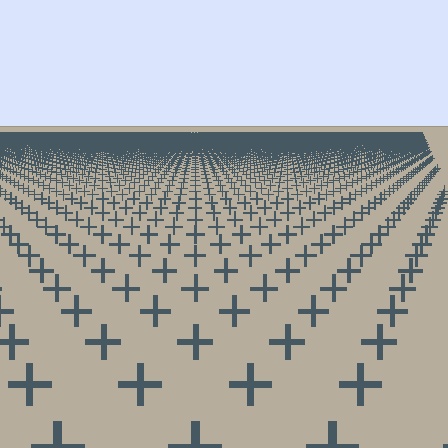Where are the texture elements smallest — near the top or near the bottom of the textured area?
Near the top.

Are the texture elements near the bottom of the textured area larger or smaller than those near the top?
Larger. Near the bottom, elements are closer to the viewer and appear at a bigger on-screen size.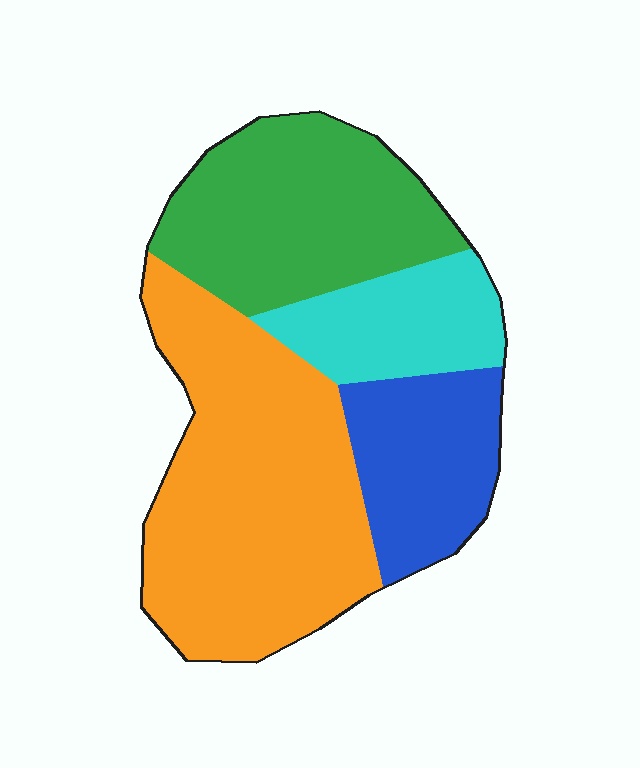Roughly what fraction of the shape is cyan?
Cyan takes up about one eighth (1/8) of the shape.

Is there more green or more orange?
Orange.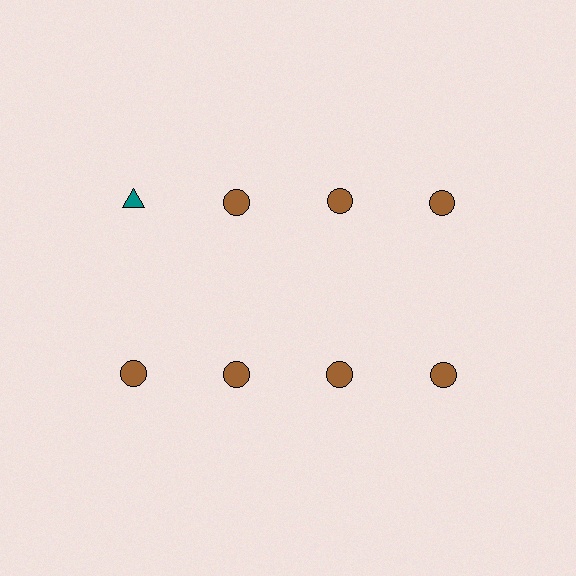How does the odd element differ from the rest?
It differs in both color (teal instead of brown) and shape (triangle instead of circle).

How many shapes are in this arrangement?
There are 8 shapes arranged in a grid pattern.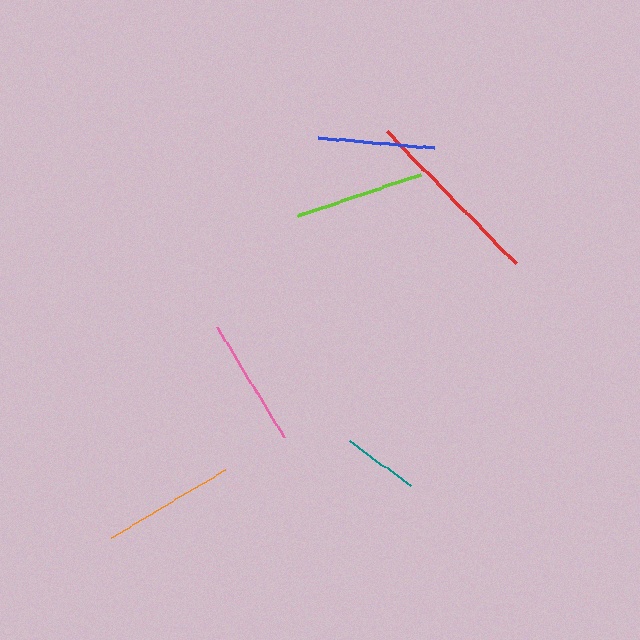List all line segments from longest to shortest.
From longest to shortest: red, orange, lime, pink, blue, teal.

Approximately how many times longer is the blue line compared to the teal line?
The blue line is approximately 1.5 times the length of the teal line.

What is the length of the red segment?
The red segment is approximately 185 pixels long.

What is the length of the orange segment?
The orange segment is approximately 132 pixels long.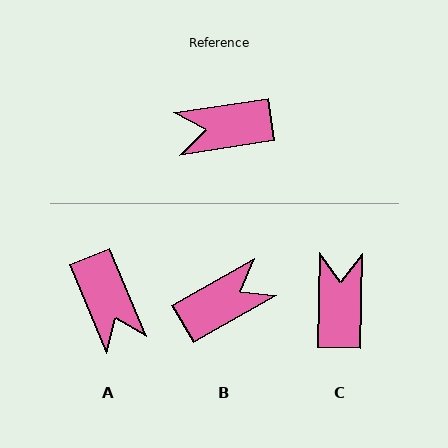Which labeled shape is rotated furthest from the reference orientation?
B, about 159 degrees away.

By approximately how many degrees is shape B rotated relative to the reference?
Approximately 159 degrees clockwise.